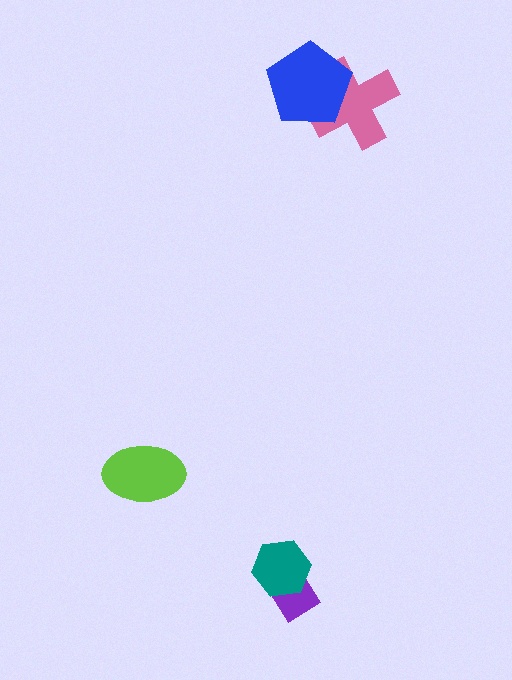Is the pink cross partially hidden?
Yes, it is partially covered by another shape.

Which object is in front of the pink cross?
The blue pentagon is in front of the pink cross.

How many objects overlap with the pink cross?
1 object overlaps with the pink cross.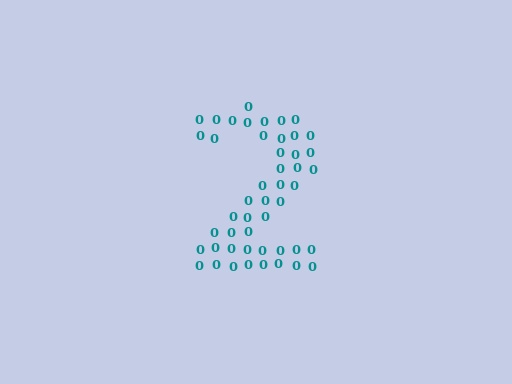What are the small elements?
The small elements are digit 0's.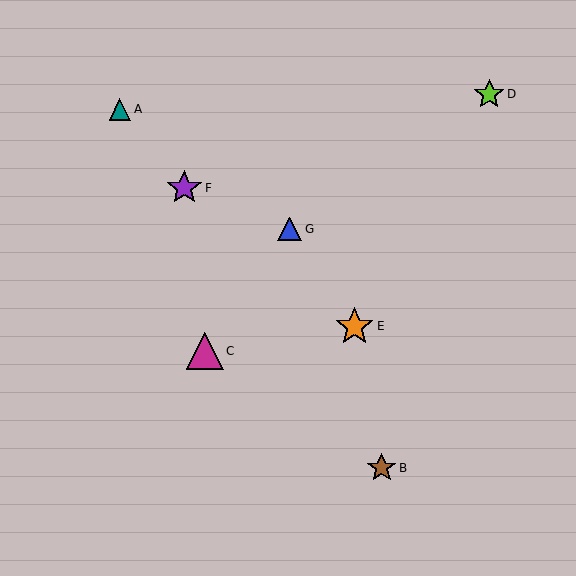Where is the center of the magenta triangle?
The center of the magenta triangle is at (205, 351).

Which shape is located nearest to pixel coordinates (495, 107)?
The lime star (labeled D) at (489, 94) is nearest to that location.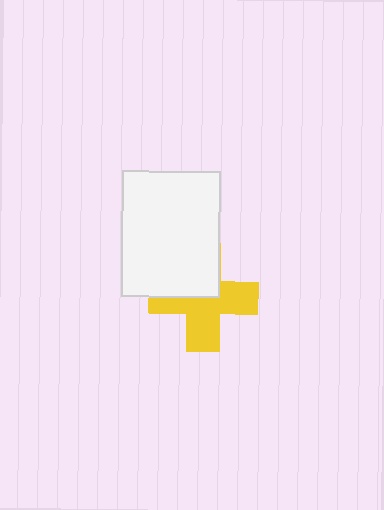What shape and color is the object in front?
The object in front is a white rectangle.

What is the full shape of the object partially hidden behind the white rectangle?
The partially hidden object is a yellow cross.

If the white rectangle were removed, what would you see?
You would see the complete yellow cross.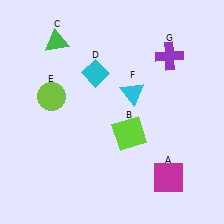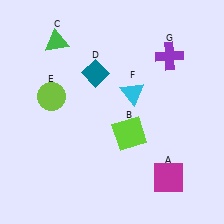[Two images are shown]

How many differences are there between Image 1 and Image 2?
There is 1 difference between the two images.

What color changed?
The diamond (D) changed from cyan in Image 1 to teal in Image 2.